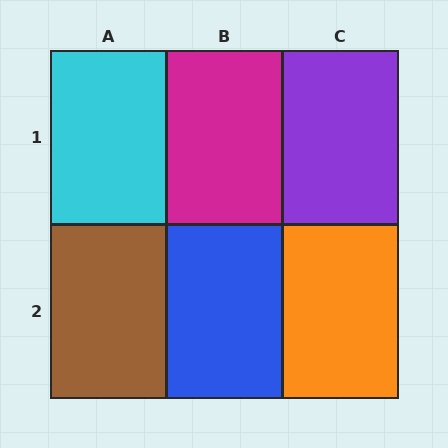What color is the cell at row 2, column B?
Blue.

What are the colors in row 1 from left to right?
Cyan, magenta, purple.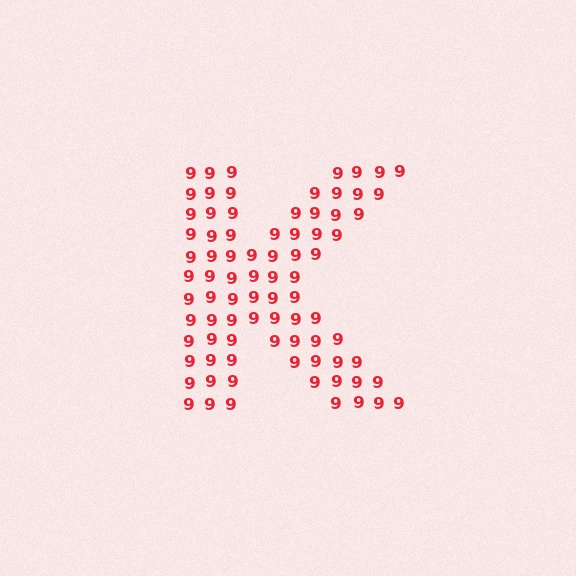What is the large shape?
The large shape is the letter K.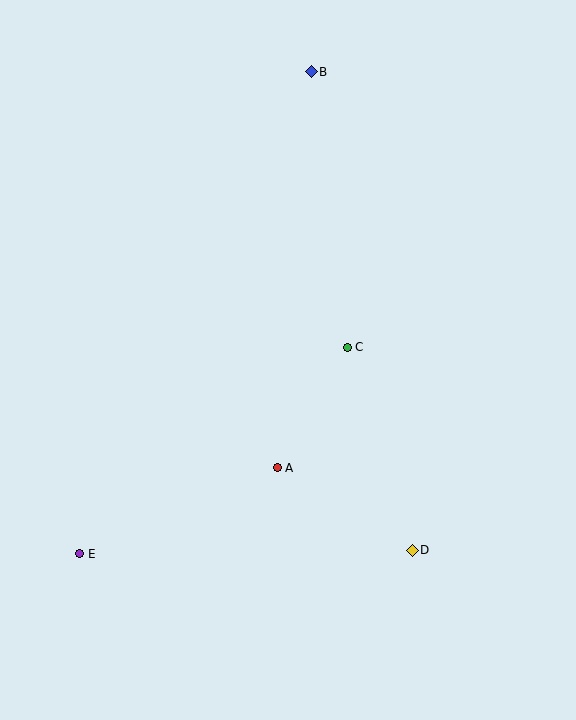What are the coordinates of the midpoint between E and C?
The midpoint between E and C is at (213, 450).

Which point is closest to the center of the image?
Point C at (347, 347) is closest to the center.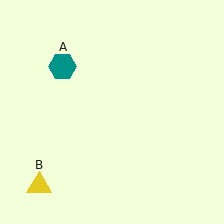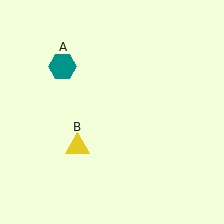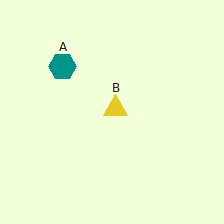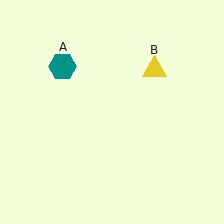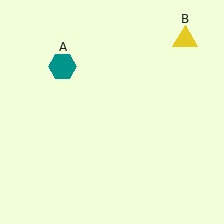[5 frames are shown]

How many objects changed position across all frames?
1 object changed position: yellow triangle (object B).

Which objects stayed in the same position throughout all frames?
Teal hexagon (object A) remained stationary.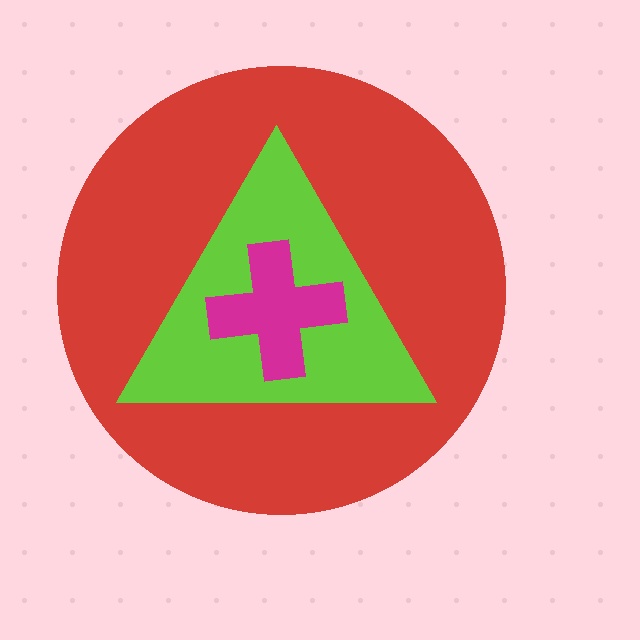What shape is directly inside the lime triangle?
The magenta cross.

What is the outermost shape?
The red circle.